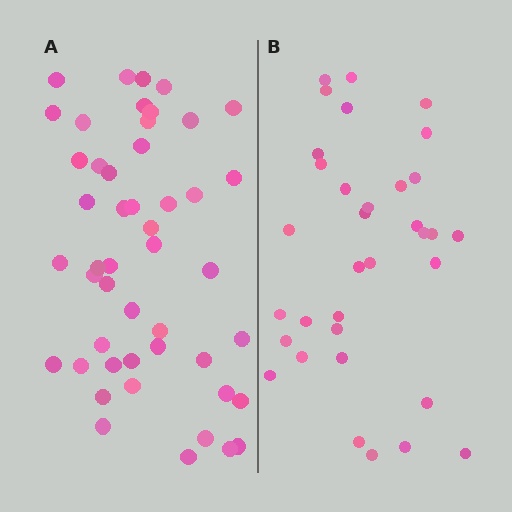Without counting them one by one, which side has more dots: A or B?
Region A (the left region) has more dots.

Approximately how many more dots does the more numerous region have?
Region A has approximately 15 more dots than region B.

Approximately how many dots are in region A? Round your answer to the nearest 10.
About 50 dots. (The exact count is 48, which rounds to 50.)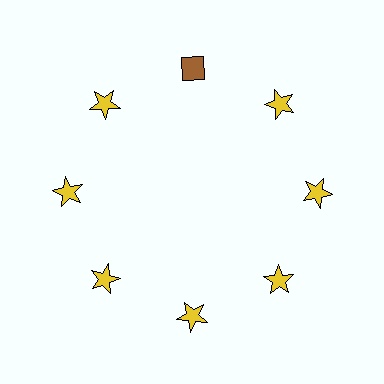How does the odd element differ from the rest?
It differs in both color (brown instead of yellow) and shape (diamond instead of star).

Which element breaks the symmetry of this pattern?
The brown diamond at roughly the 12 o'clock position breaks the symmetry. All other shapes are yellow stars.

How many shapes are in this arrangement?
There are 8 shapes arranged in a ring pattern.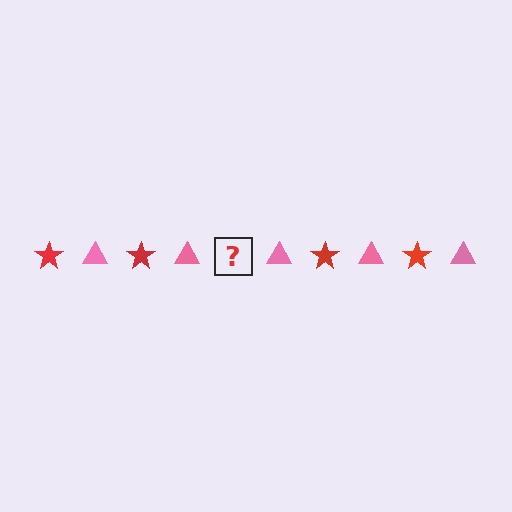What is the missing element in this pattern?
The missing element is a red star.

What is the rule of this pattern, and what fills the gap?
The rule is that the pattern alternates between red star and pink triangle. The gap should be filled with a red star.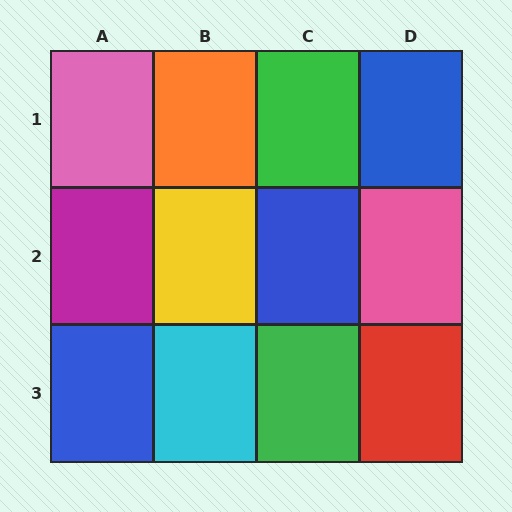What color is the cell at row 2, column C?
Blue.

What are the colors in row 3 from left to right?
Blue, cyan, green, red.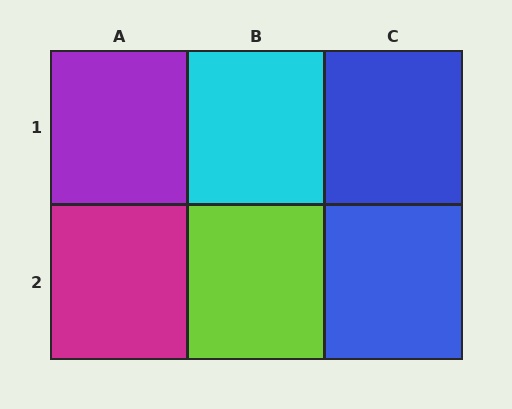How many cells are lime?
1 cell is lime.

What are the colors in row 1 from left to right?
Purple, cyan, blue.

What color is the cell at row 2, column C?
Blue.